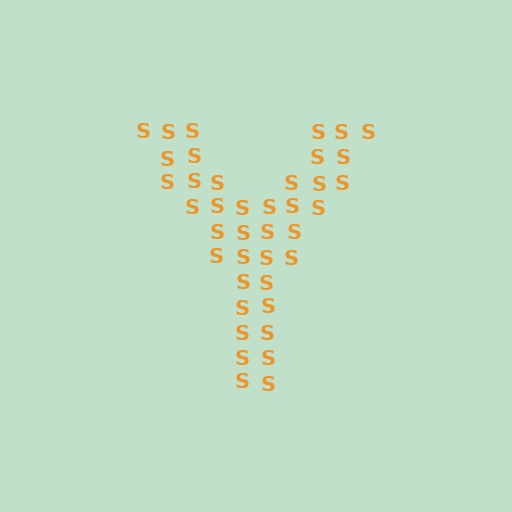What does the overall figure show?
The overall figure shows the letter Y.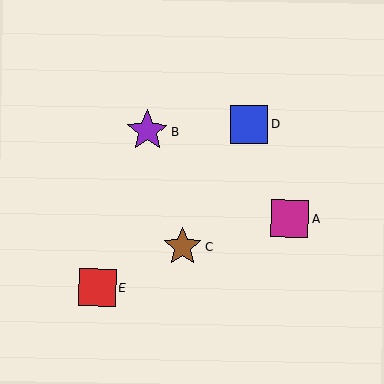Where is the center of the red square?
The center of the red square is at (97, 288).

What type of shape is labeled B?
Shape B is a purple star.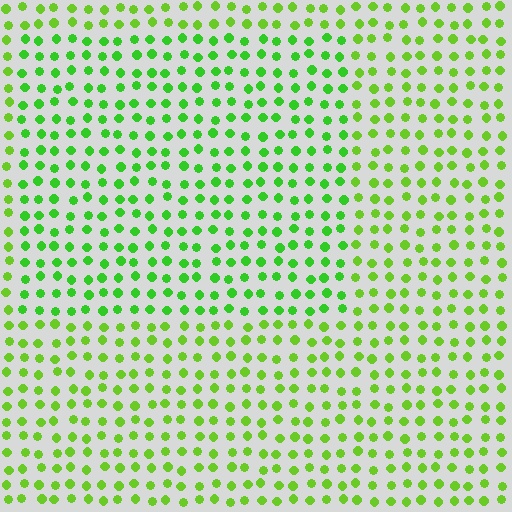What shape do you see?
I see a rectangle.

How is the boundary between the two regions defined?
The boundary is defined purely by a slight shift in hue (about 21 degrees). Spacing, size, and orientation are identical on both sides.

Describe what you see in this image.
The image is filled with small lime elements in a uniform arrangement. A rectangle-shaped region is visible where the elements are tinted to a slightly different hue, forming a subtle color boundary.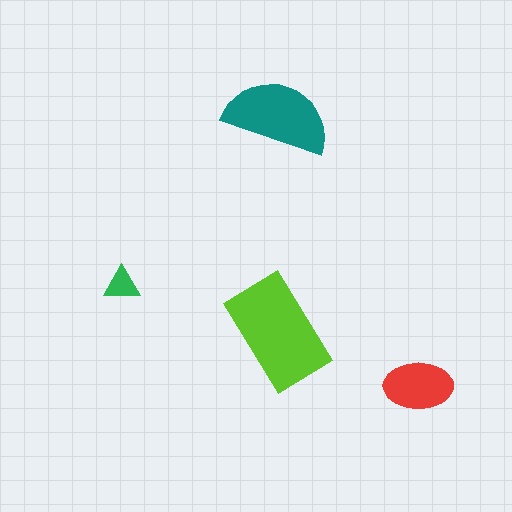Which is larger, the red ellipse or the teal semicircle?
The teal semicircle.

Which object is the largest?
The lime rectangle.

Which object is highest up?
The teal semicircle is topmost.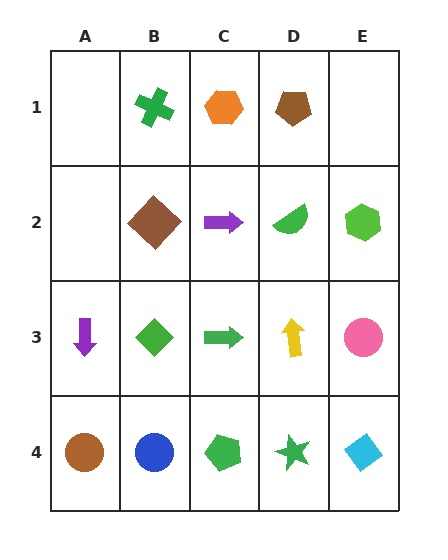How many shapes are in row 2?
4 shapes.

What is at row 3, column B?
A green diamond.